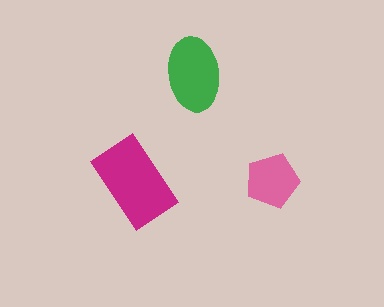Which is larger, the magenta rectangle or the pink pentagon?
The magenta rectangle.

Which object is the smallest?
The pink pentagon.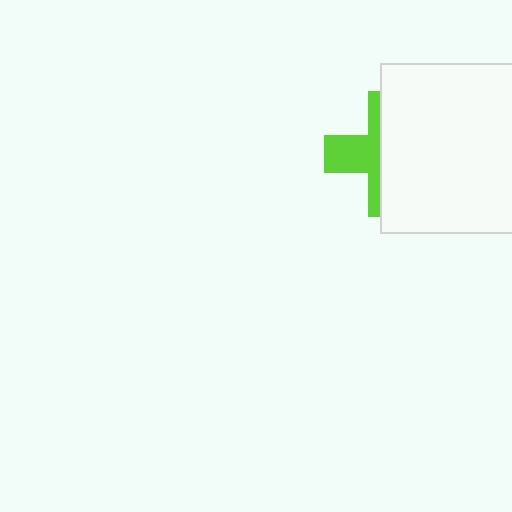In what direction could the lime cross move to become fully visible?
The lime cross could move left. That would shift it out from behind the white square entirely.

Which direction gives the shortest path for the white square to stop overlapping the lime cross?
Moving right gives the shortest separation.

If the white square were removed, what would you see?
You would see the complete lime cross.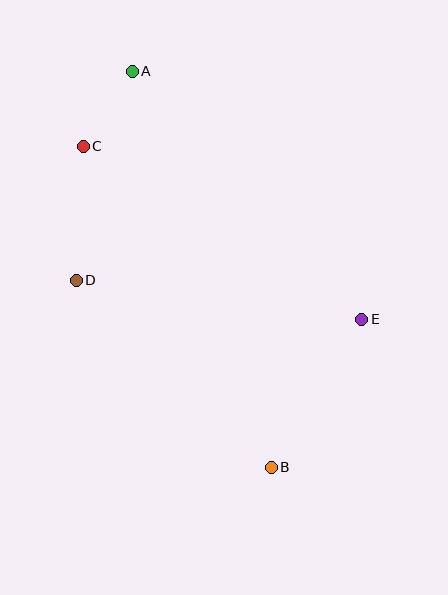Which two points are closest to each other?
Points A and C are closest to each other.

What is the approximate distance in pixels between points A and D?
The distance between A and D is approximately 217 pixels.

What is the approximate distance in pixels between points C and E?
The distance between C and E is approximately 328 pixels.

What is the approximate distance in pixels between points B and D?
The distance between B and D is approximately 270 pixels.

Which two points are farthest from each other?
Points A and B are farthest from each other.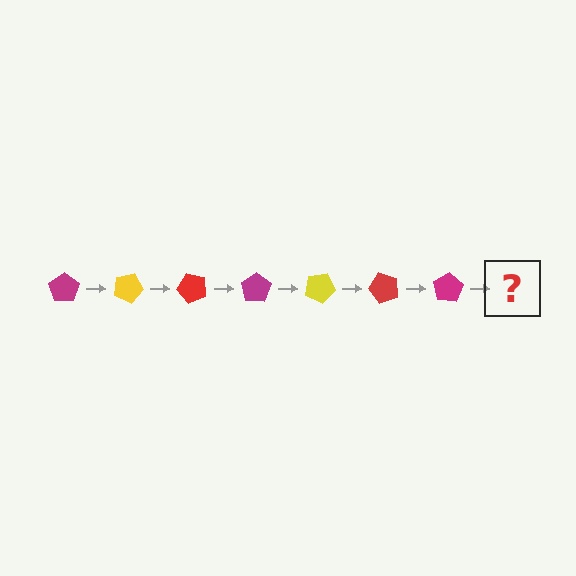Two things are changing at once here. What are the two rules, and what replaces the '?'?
The two rules are that it rotates 25 degrees each step and the color cycles through magenta, yellow, and red. The '?' should be a yellow pentagon, rotated 175 degrees from the start.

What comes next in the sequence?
The next element should be a yellow pentagon, rotated 175 degrees from the start.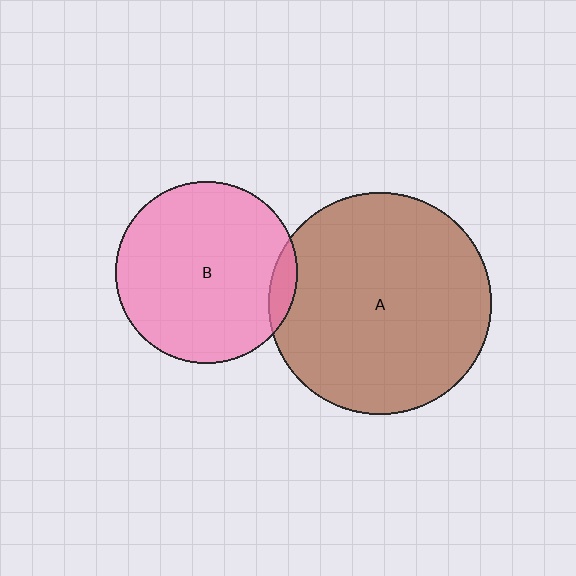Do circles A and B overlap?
Yes.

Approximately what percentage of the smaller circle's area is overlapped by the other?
Approximately 5%.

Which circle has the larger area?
Circle A (brown).